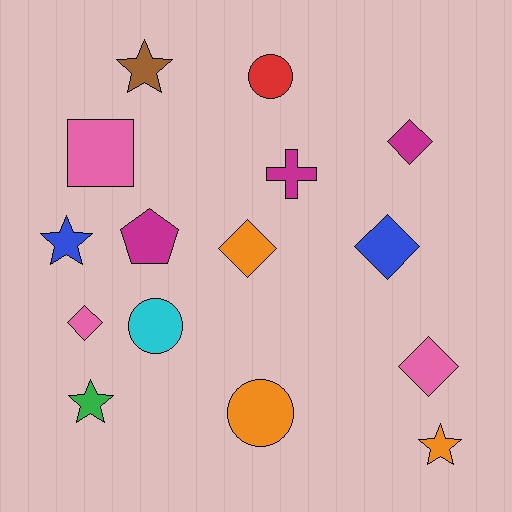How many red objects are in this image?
There is 1 red object.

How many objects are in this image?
There are 15 objects.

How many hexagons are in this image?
There are no hexagons.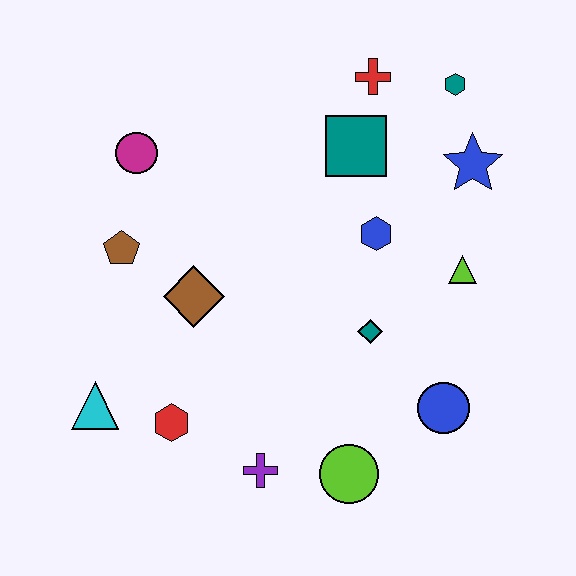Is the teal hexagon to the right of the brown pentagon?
Yes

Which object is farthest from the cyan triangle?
The teal hexagon is farthest from the cyan triangle.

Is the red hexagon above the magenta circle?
No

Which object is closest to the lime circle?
The purple cross is closest to the lime circle.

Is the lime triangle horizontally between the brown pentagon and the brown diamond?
No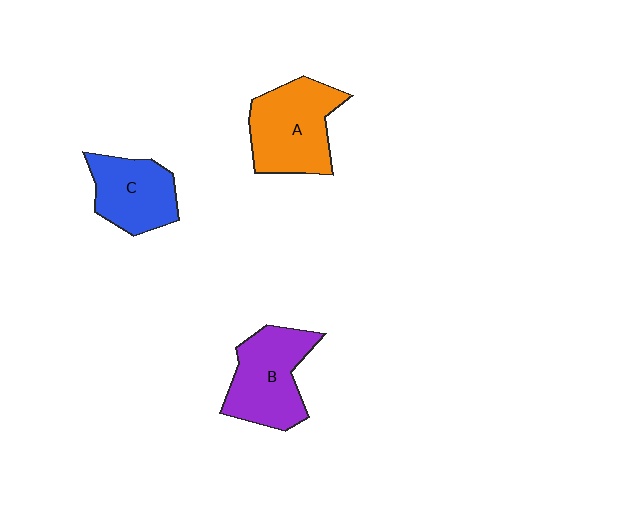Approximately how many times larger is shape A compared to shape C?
Approximately 1.3 times.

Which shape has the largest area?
Shape A (orange).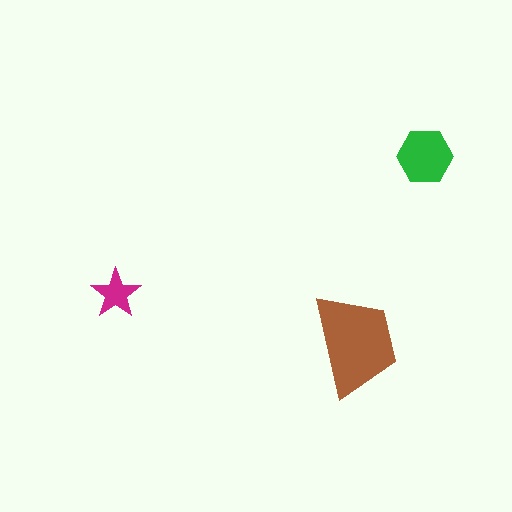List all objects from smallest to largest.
The magenta star, the green hexagon, the brown trapezoid.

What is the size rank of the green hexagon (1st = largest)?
2nd.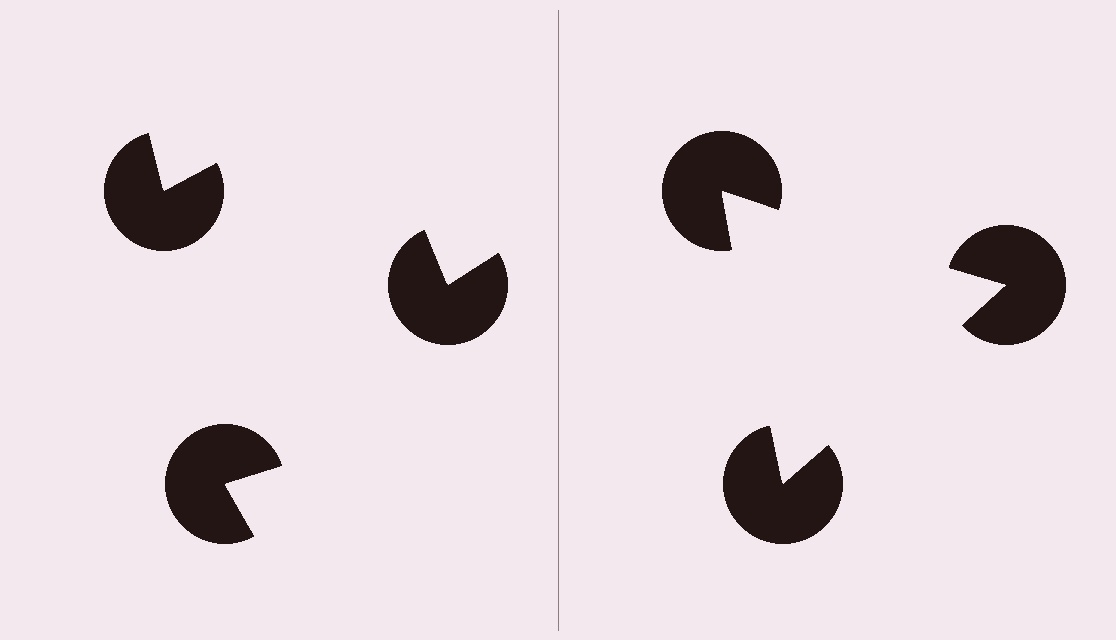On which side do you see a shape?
An illusory triangle appears on the right side. On the left side the wedge cuts are rotated, so no coherent shape forms.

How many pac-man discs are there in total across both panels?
6 — 3 on each side.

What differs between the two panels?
The pac-man discs are positioned identically on both sides; only the wedge orientations differ. On the right they align to a triangle; on the left they are misaligned.